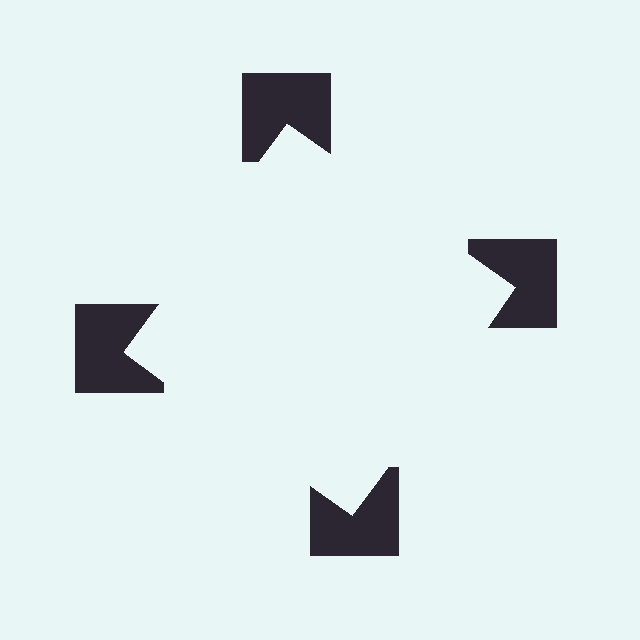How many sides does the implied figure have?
4 sides.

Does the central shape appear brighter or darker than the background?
It typically appears slightly brighter than the background, even though no actual brightness change is drawn.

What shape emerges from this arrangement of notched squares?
An illusory square — its edges are inferred from the aligned wedge cuts in the notched squares, not physically drawn.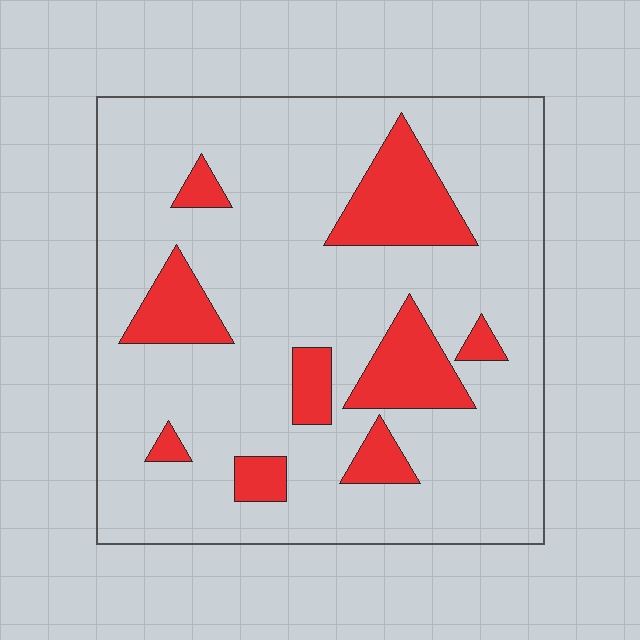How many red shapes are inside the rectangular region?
9.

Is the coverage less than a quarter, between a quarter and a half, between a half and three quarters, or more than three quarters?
Less than a quarter.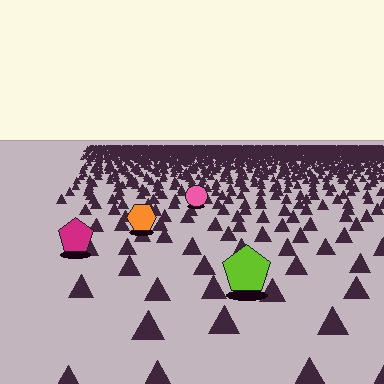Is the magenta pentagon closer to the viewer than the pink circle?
Yes. The magenta pentagon is closer — you can tell from the texture gradient: the ground texture is coarser near it.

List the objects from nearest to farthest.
From nearest to farthest: the lime pentagon, the magenta pentagon, the orange hexagon, the pink circle.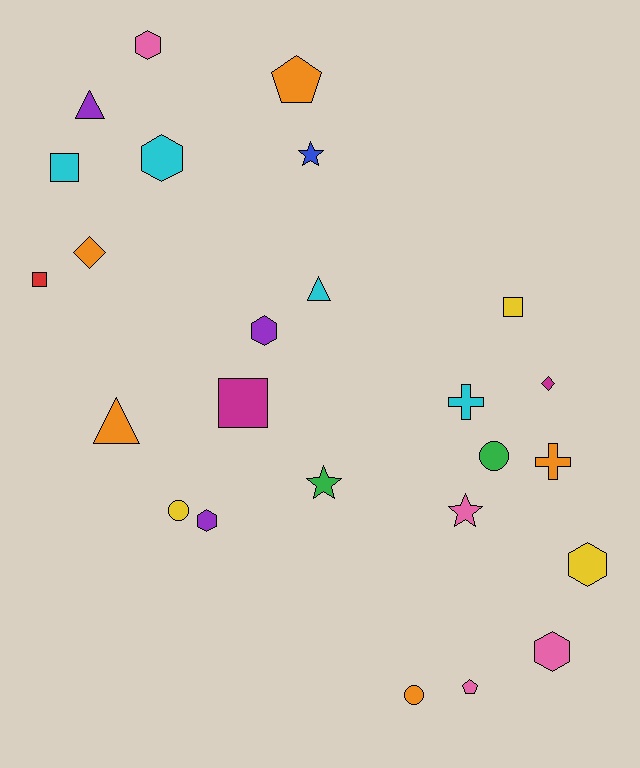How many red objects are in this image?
There is 1 red object.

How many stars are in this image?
There are 3 stars.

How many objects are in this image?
There are 25 objects.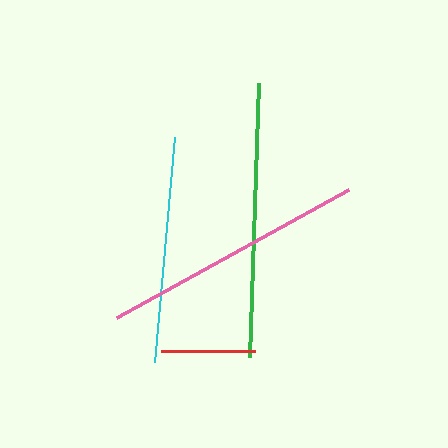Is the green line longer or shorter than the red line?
The green line is longer than the red line.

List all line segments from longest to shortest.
From longest to shortest: green, pink, cyan, red.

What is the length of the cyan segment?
The cyan segment is approximately 225 pixels long.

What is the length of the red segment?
The red segment is approximately 94 pixels long.